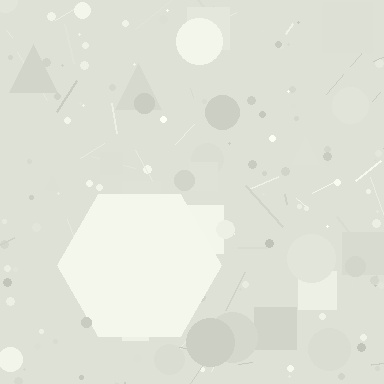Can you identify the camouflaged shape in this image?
The camouflaged shape is a hexagon.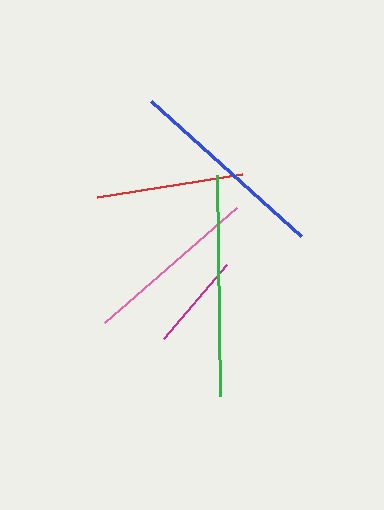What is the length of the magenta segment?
The magenta segment is approximately 97 pixels long.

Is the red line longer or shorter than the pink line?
The pink line is longer than the red line.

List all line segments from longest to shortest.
From longest to shortest: green, blue, pink, red, magenta.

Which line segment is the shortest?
The magenta line is the shortest at approximately 97 pixels.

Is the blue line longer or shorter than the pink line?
The blue line is longer than the pink line.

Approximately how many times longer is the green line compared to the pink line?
The green line is approximately 1.3 times the length of the pink line.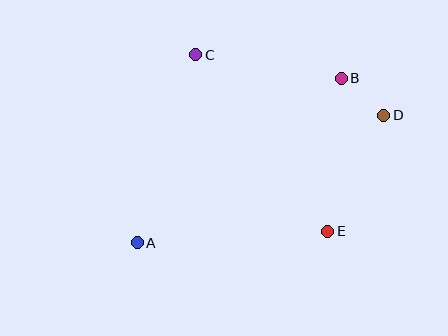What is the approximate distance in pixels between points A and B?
The distance between A and B is approximately 262 pixels.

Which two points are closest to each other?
Points B and D are closest to each other.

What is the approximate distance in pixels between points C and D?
The distance between C and D is approximately 198 pixels.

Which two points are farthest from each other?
Points A and D are farthest from each other.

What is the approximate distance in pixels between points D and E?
The distance between D and E is approximately 129 pixels.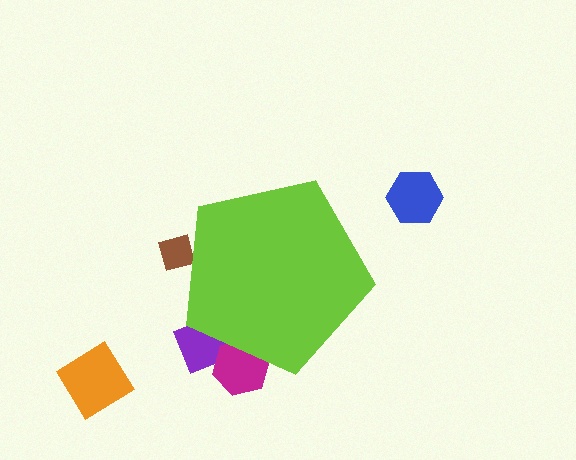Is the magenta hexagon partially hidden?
Yes, the magenta hexagon is partially hidden behind the lime pentagon.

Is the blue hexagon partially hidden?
No, the blue hexagon is fully visible.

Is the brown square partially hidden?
Yes, the brown square is partially hidden behind the lime pentagon.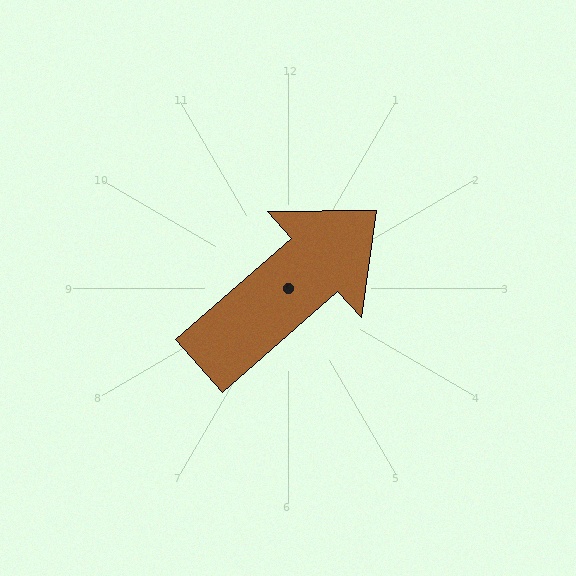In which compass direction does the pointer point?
Northeast.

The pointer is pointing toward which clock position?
Roughly 2 o'clock.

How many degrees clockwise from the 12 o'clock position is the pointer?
Approximately 49 degrees.